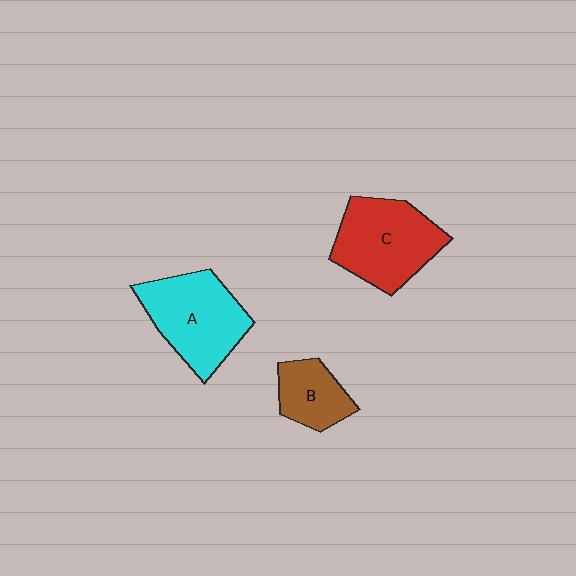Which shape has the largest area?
Shape A (cyan).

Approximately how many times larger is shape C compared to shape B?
Approximately 1.9 times.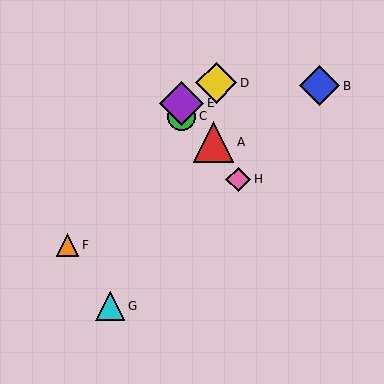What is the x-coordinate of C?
Object C is at x≈182.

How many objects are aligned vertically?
2 objects (C, E) are aligned vertically.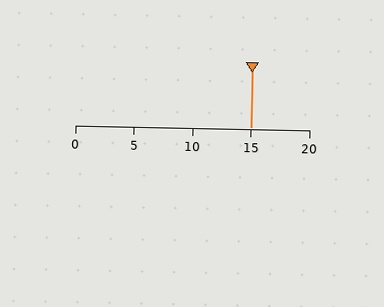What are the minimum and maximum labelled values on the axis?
The axis runs from 0 to 20.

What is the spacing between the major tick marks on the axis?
The major ticks are spaced 5 apart.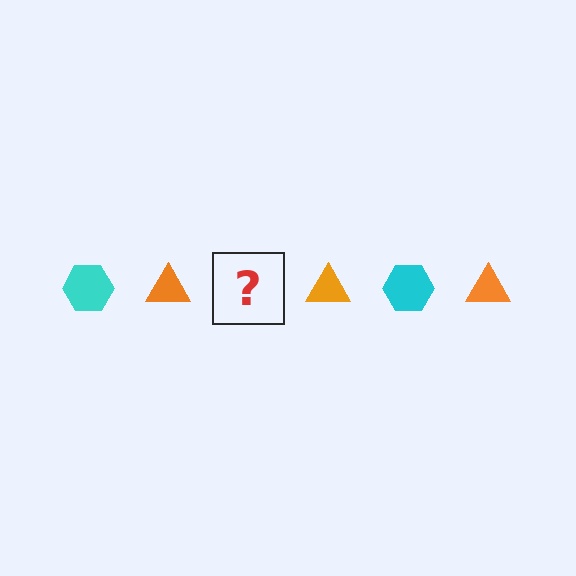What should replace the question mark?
The question mark should be replaced with a cyan hexagon.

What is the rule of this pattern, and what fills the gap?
The rule is that the pattern alternates between cyan hexagon and orange triangle. The gap should be filled with a cyan hexagon.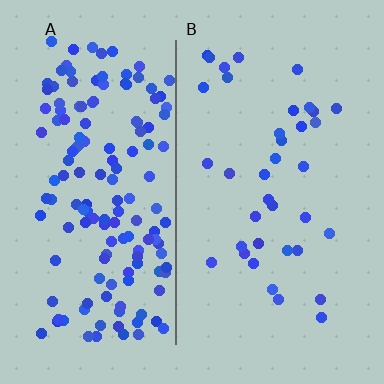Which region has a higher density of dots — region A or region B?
A (the left).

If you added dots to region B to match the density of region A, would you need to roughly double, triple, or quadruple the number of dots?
Approximately quadruple.